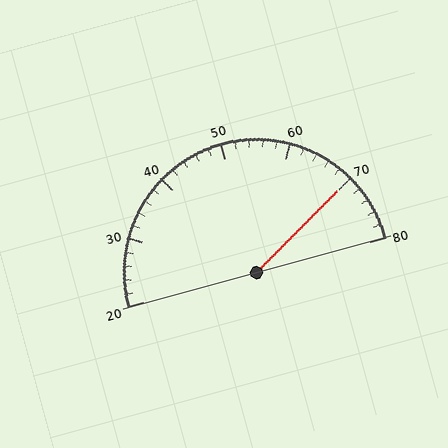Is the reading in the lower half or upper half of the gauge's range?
The reading is in the upper half of the range (20 to 80).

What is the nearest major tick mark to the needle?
The nearest major tick mark is 70.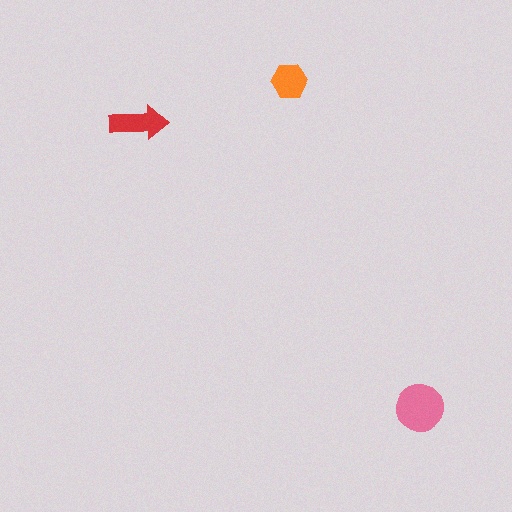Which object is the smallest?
The orange hexagon.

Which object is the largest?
The pink circle.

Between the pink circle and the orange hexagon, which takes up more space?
The pink circle.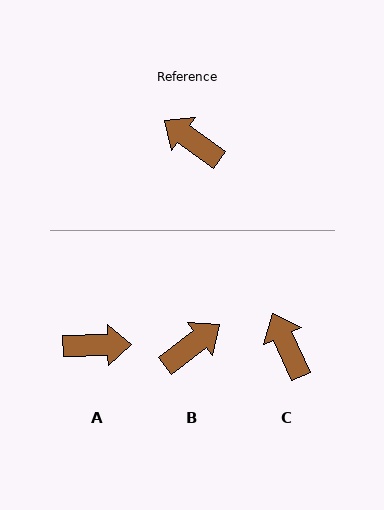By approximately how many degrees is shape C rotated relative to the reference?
Approximately 30 degrees clockwise.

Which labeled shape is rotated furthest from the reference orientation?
A, about 143 degrees away.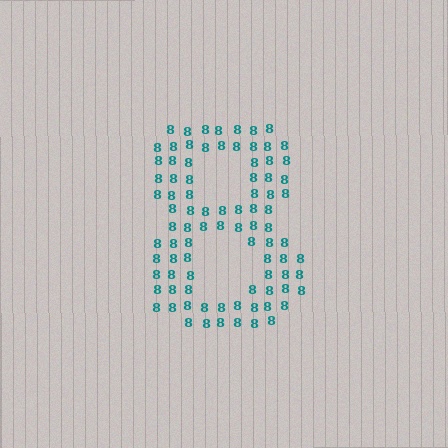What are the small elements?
The small elements are digit 8's.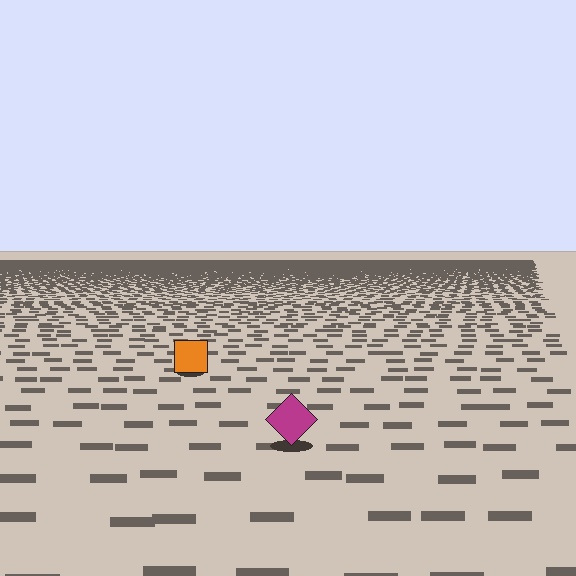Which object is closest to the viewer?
The magenta diamond is closest. The texture marks near it are larger and more spread out.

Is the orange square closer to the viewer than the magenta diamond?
No. The magenta diamond is closer — you can tell from the texture gradient: the ground texture is coarser near it.